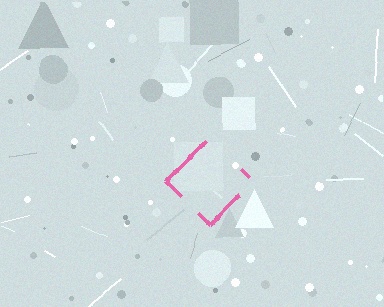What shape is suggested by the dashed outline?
The dashed outline suggests a diamond.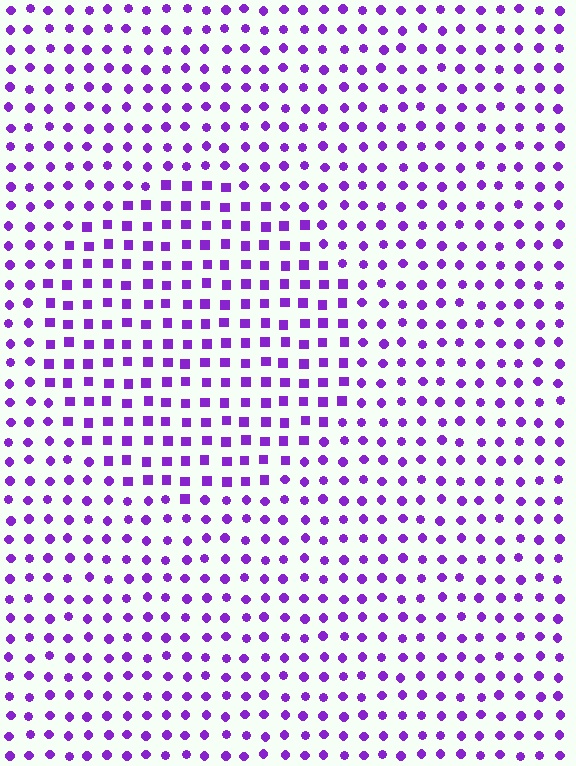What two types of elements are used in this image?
The image uses squares inside the circle region and circles outside it.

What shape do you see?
I see a circle.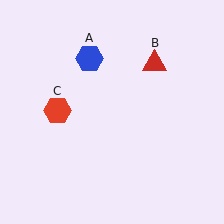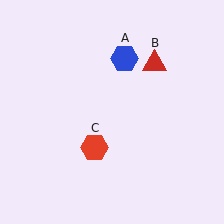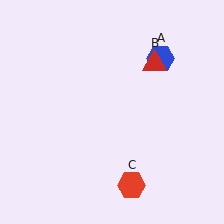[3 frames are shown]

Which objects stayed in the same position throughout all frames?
Red triangle (object B) remained stationary.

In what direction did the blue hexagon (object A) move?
The blue hexagon (object A) moved right.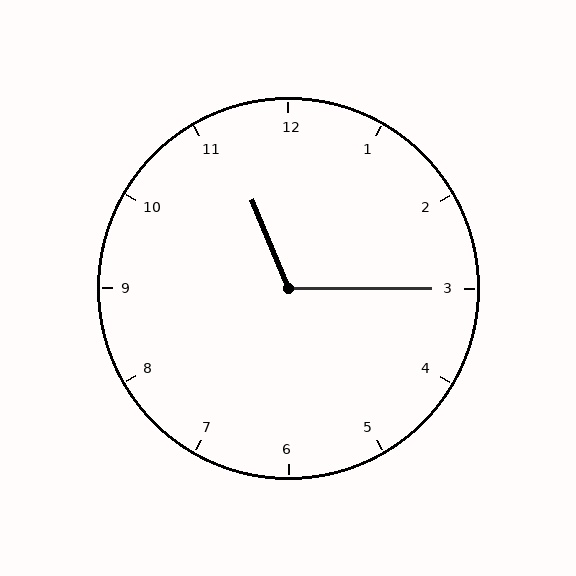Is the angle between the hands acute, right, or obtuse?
It is obtuse.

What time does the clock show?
11:15.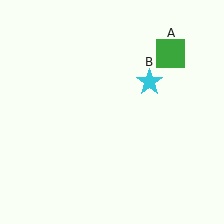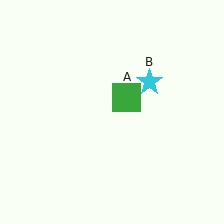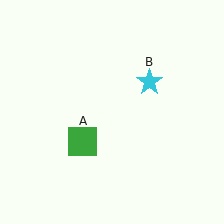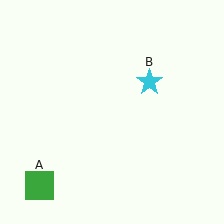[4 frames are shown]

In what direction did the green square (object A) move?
The green square (object A) moved down and to the left.